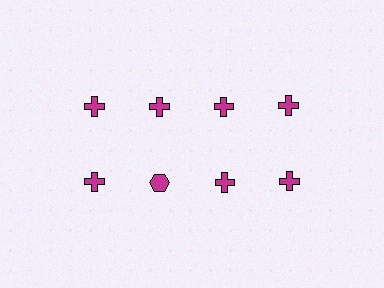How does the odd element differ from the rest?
It has a different shape: hexagon instead of cross.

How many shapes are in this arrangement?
There are 8 shapes arranged in a grid pattern.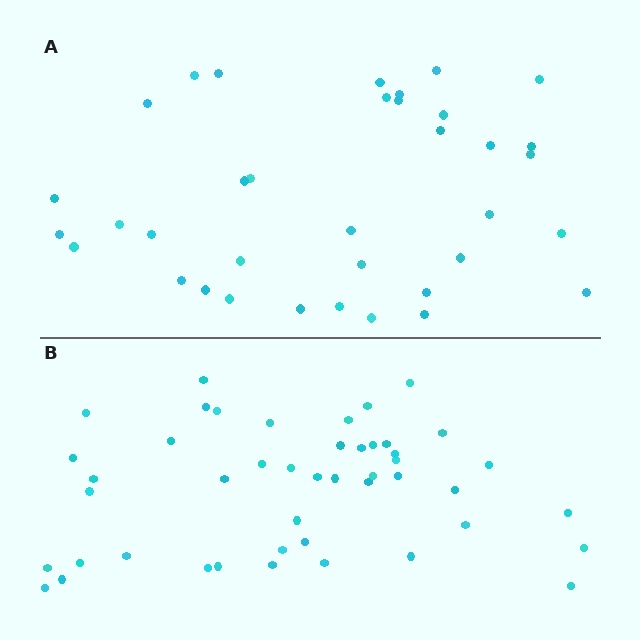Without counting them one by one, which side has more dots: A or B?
Region B (the bottom region) has more dots.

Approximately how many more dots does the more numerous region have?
Region B has roughly 10 or so more dots than region A.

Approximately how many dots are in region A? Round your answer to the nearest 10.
About 40 dots. (The exact count is 36, which rounds to 40.)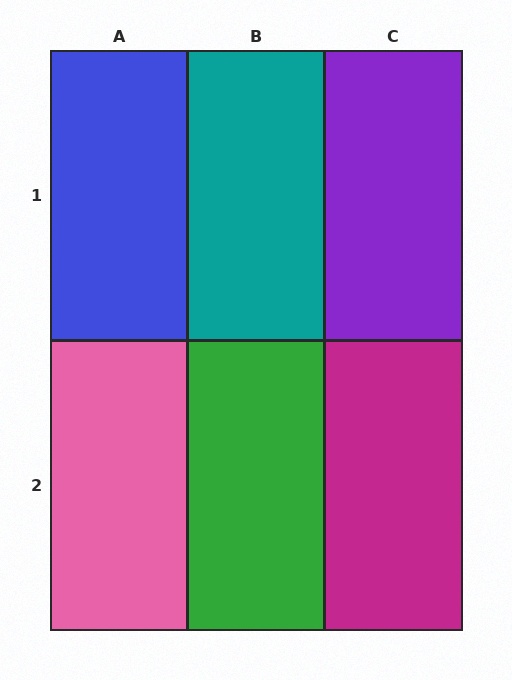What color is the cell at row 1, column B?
Teal.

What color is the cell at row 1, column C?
Purple.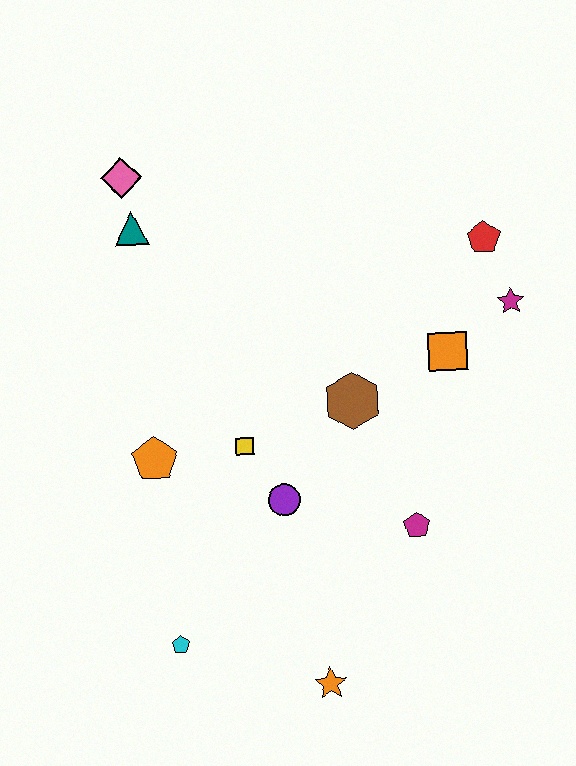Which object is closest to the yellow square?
The purple circle is closest to the yellow square.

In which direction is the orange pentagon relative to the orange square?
The orange pentagon is to the left of the orange square.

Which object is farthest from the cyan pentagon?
The red pentagon is farthest from the cyan pentagon.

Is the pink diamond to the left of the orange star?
Yes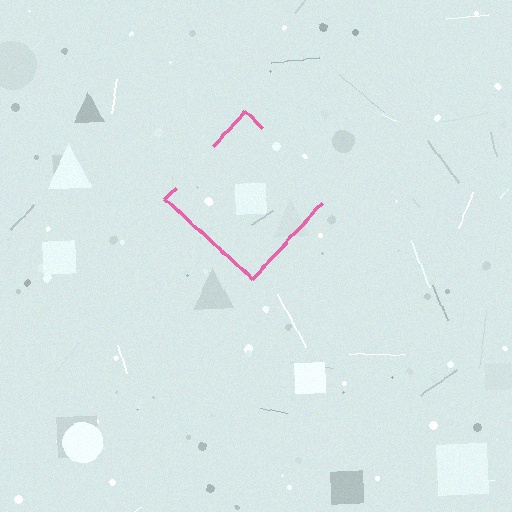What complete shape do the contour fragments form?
The contour fragments form a diamond.